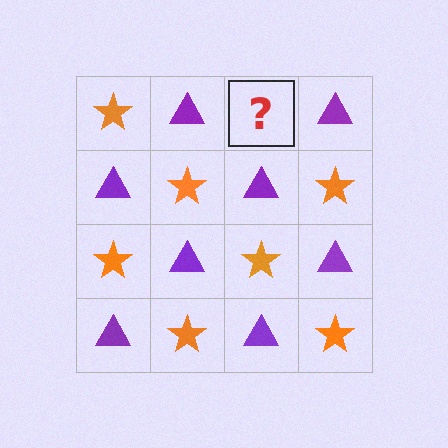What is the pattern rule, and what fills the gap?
The rule is that it alternates orange star and purple triangle in a checkerboard pattern. The gap should be filled with an orange star.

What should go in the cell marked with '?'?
The missing cell should contain an orange star.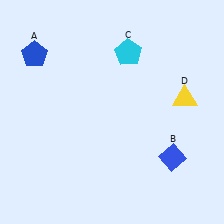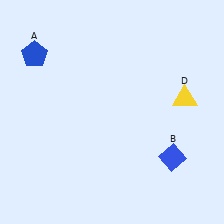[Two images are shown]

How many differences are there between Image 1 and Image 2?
There is 1 difference between the two images.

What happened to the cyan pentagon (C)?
The cyan pentagon (C) was removed in Image 2. It was in the top-right area of Image 1.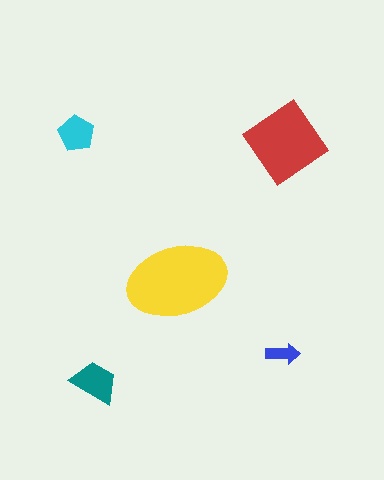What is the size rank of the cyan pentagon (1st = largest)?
4th.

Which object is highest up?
The cyan pentagon is topmost.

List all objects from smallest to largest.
The blue arrow, the cyan pentagon, the teal trapezoid, the red diamond, the yellow ellipse.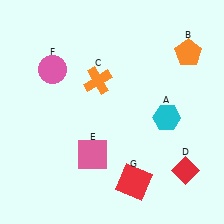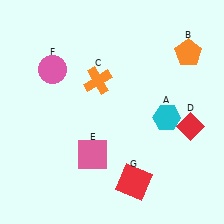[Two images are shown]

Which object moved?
The red diamond (D) moved up.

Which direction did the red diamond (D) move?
The red diamond (D) moved up.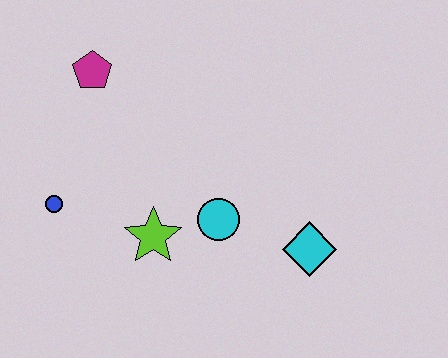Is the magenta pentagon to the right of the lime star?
No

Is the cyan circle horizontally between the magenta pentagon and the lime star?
No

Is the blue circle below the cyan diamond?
No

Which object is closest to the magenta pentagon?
The blue circle is closest to the magenta pentagon.